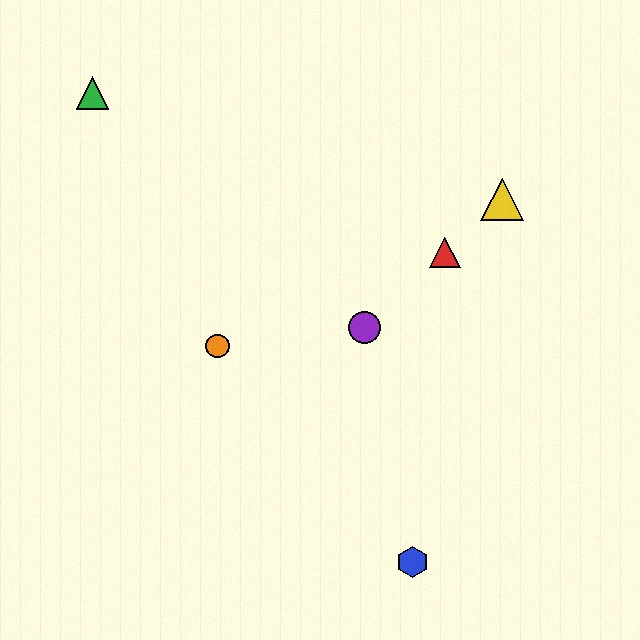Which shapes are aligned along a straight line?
The red triangle, the yellow triangle, the purple circle are aligned along a straight line.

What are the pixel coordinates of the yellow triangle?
The yellow triangle is at (502, 200).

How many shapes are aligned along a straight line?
3 shapes (the red triangle, the yellow triangle, the purple circle) are aligned along a straight line.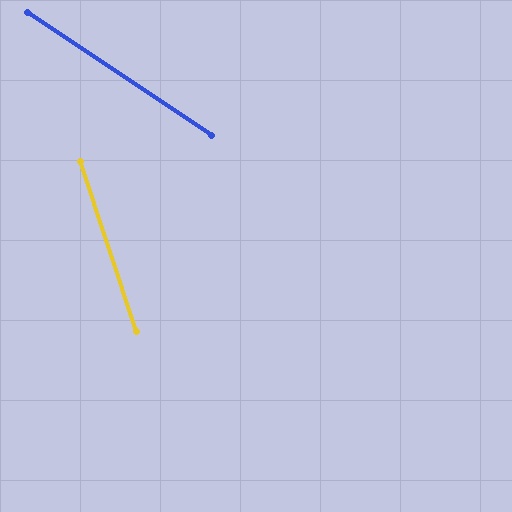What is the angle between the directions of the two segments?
Approximately 38 degrees.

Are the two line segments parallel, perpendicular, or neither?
Neither parallel nor perpendicular — they differ by about 38°.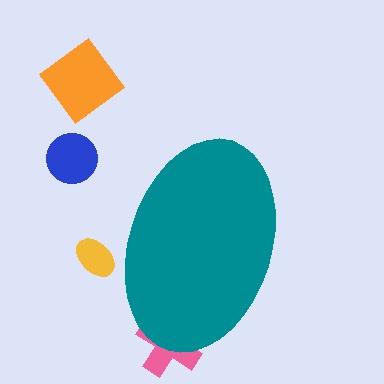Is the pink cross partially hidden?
Yes, the pink cross is partially hidden behind the teal ellipse.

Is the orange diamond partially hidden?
No, the orange diamond is fully visible.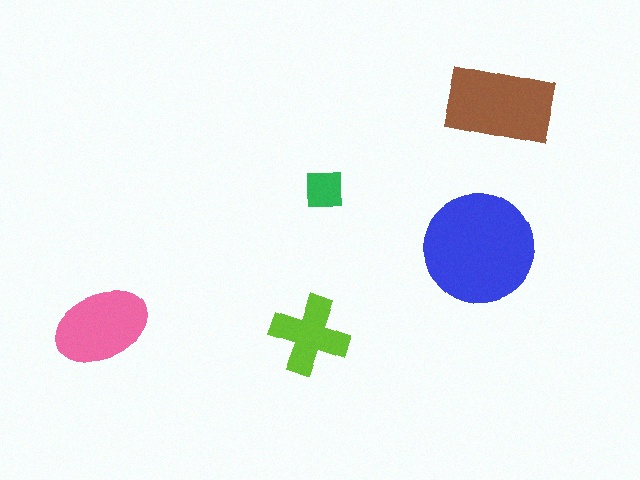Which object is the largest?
The blue circle.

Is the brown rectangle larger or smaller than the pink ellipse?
Larger.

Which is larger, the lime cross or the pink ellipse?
The pink ellipse.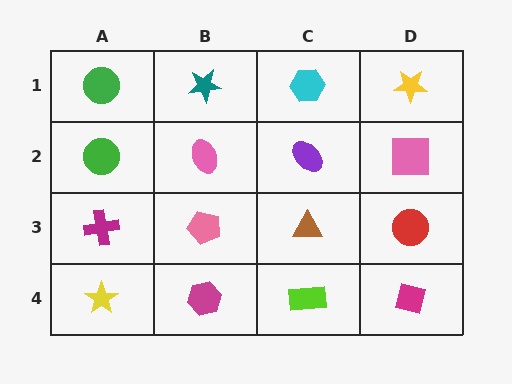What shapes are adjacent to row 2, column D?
A yellow star (row 1, column D), a red circle (row 3, column D), a purple ellipse (row 2, column C).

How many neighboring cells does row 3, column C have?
4.